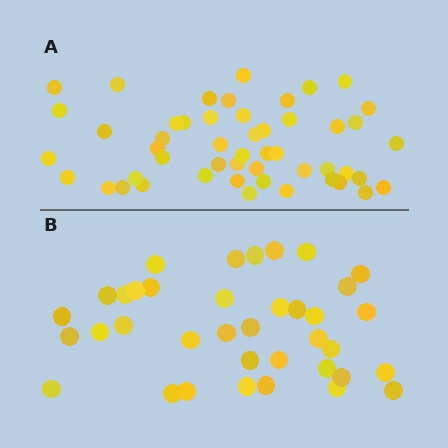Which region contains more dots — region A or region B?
Region A (the top region) has more dots.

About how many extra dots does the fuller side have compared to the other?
Region A has approximately 15 more dots than region B.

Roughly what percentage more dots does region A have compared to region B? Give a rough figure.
About 35% more.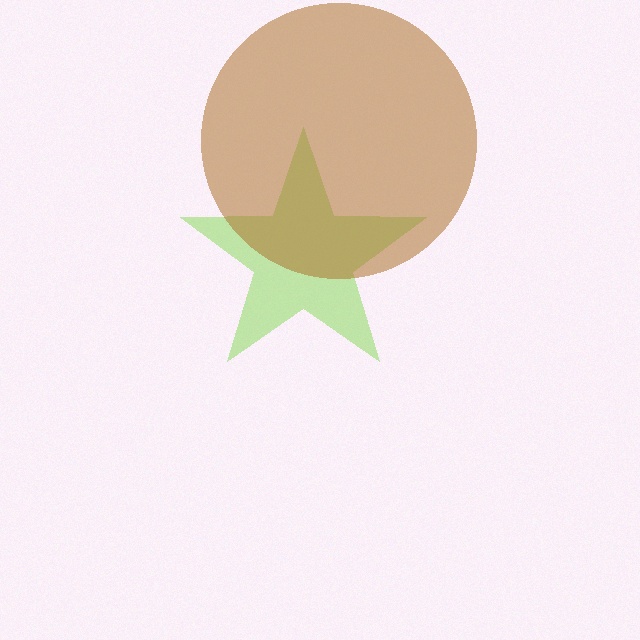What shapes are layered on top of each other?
The layered shapes are: a lime star, a brown circle.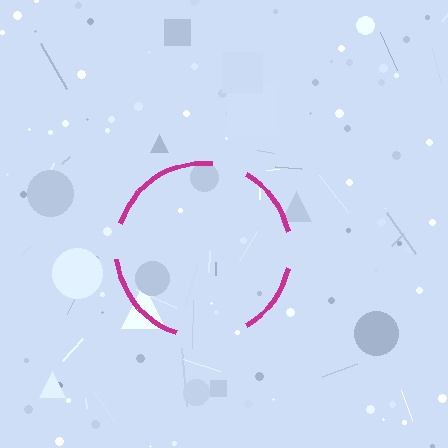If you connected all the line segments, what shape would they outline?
They would outline a circle.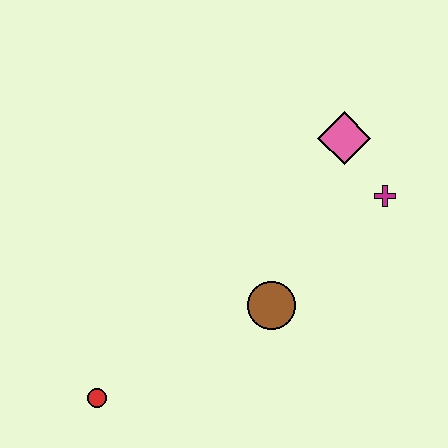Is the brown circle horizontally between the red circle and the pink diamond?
Yes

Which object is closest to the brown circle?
The magenta cross is closest to the brown circle.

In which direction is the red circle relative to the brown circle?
The red circle is to the left of the brown circle.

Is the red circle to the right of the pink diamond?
No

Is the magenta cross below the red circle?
No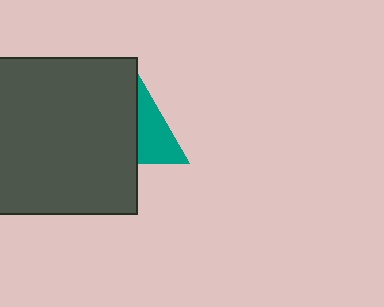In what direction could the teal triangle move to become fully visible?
The teal triangle could move right. That would shift it out from behind the dark gray square entirely.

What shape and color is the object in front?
The object in front is a dark gray square.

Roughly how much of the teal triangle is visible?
A small part of it is visible (roughly 41%).